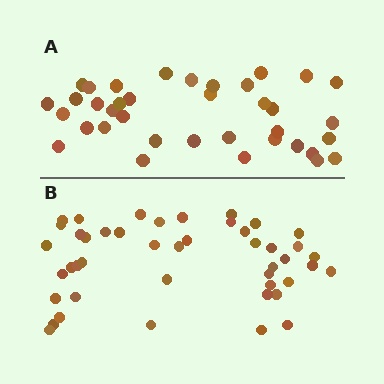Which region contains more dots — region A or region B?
Region B (the bottom region) has more dots.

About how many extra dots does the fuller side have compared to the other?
Region B has roughly 8 or so more dots than region A.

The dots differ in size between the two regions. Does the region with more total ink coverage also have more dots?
No. Region A has more total ink coverage because its dots are larger, but region B actually contains more individual dots. Total area can be misleading — the number of items is what matters here.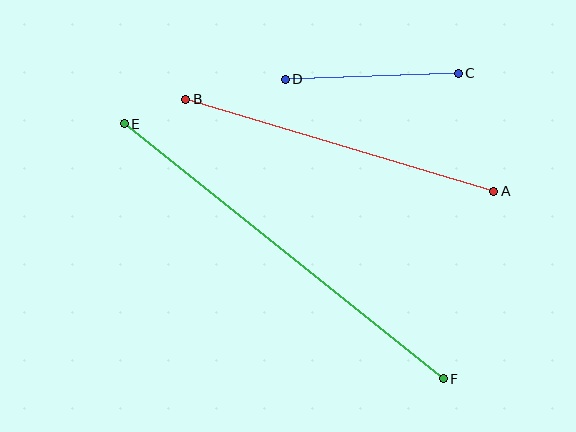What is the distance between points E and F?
The distance is approximately 408 pixels.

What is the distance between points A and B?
The distance is approximately 322 pixels.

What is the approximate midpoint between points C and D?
The midpoint is at approximately (372, 76) pixels.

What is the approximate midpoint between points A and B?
The midpoint is at approximately (340, 145) pixels.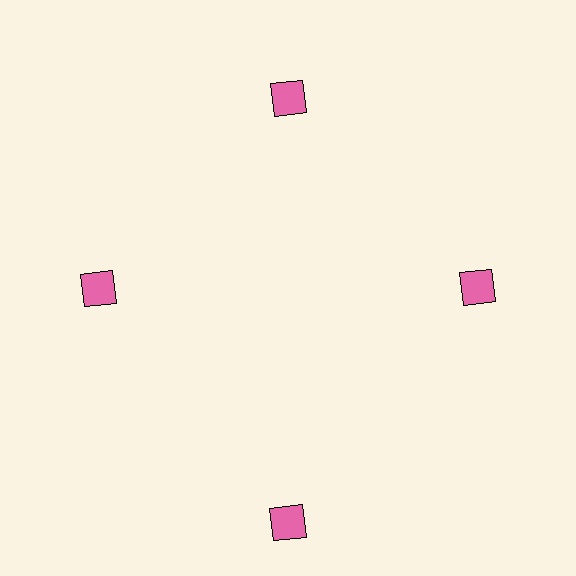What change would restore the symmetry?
The symmetry would be restored by moving it inward, back onto the ring so that all 4 diamonds sit at equal angles and equal distance from the center.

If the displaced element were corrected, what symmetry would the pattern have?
It would have 4-fold rotational symmetry — the pattern would map onto itself every 90 degrees.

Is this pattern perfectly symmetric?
No. The 4 pink diamonds are arranged in a ring, but one element near the 6 o'clock position is pushed outward from the center, breaking the 4-fold rotational symmetry.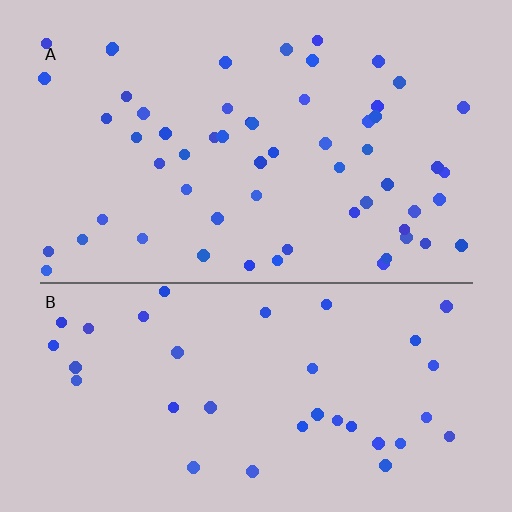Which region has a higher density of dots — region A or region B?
A (the top).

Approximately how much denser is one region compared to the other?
Approximately 1.6× — region A over region B.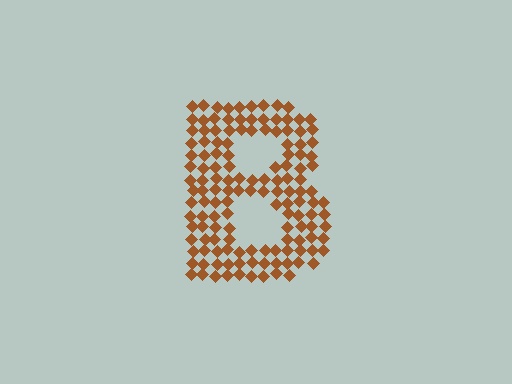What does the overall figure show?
The overall figure shows the letter B.